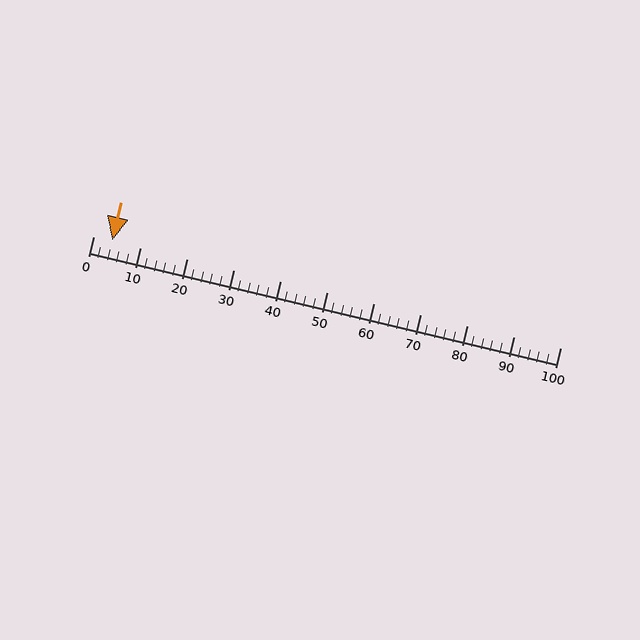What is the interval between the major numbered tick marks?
The major tick marks are spaced 10 units apart.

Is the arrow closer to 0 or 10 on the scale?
The arrow is closer to 0.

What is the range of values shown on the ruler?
The ruler shows values from 0 to 100.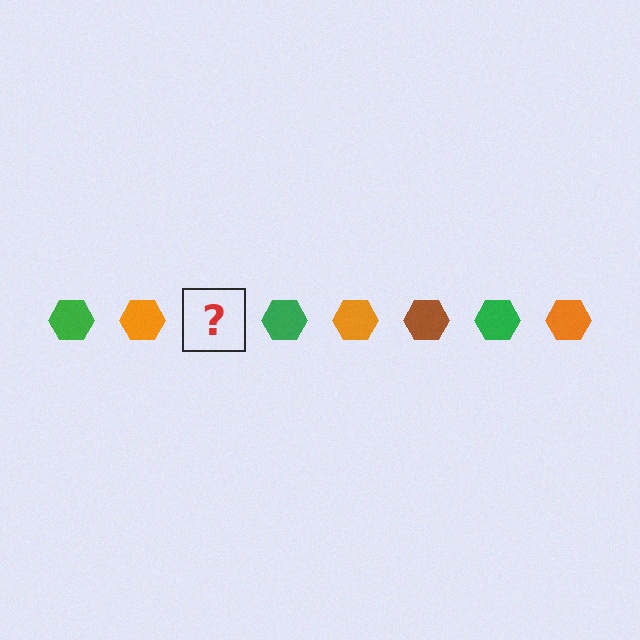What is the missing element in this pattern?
The missing element is a brown hexagon.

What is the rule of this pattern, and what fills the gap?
The rule is that the pattern cycles through green, orange, brown hexagons. The gap should be filled with a brown hexagon.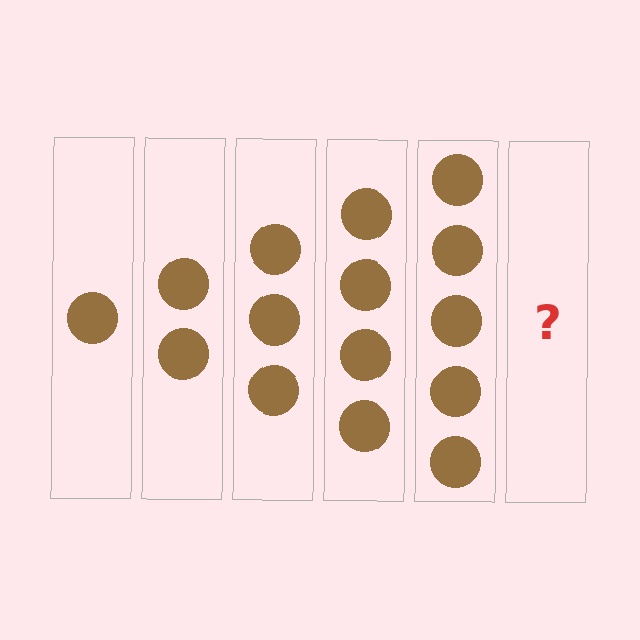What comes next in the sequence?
The next element should be 6 circles.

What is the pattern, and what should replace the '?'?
The pattern is that each step adds one more circle. The '?' should be 6 circles.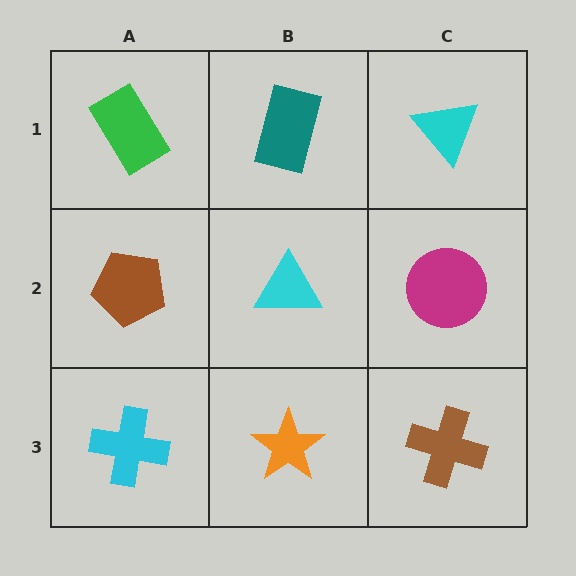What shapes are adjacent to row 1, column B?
A cyan triangle (row 2, column B), a green rectangle (row 1, column A), a cyan triangle (row 1, column C).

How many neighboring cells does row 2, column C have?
3.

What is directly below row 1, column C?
A magenta circle.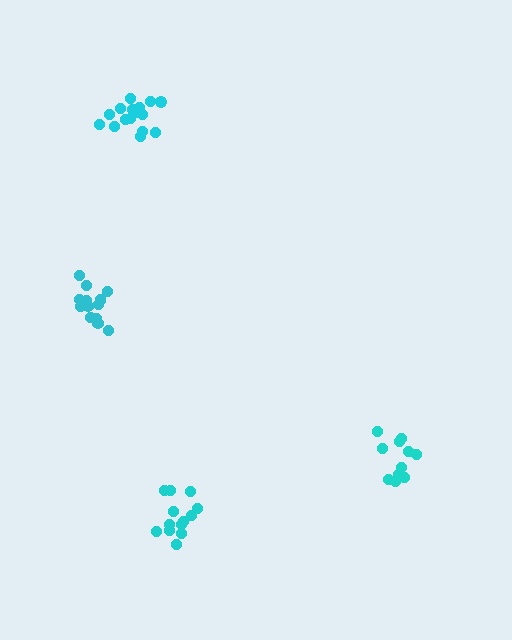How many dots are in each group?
Group 1: 14 dots, Group 2: 13 dots, Group 3: 12 dots, Group 4: 16 dots (55 total).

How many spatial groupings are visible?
There are 4 spatial groupings.